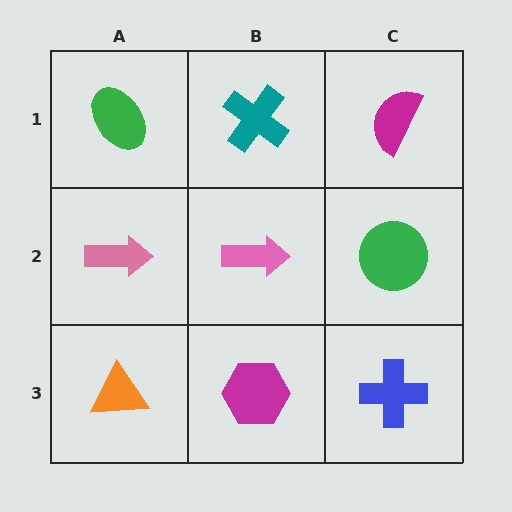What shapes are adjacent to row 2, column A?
A green ellipse (row 1, column A), an orange triangle (row 3, column A), a pink arrow (row 2, column B).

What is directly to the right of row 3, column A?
A magenta hexagon.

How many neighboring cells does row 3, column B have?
3.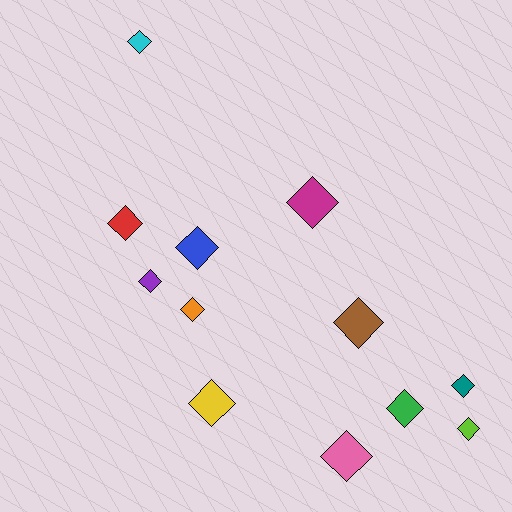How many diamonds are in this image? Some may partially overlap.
There are 12 diamonds.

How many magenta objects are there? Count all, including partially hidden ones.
There is 1 magenta object.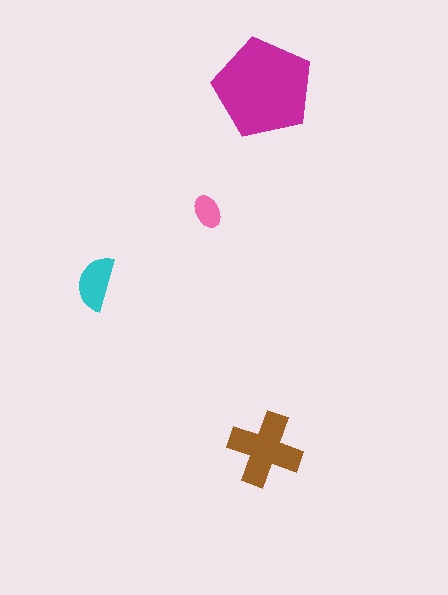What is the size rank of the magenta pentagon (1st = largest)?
1st.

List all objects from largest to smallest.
The magenta pentagon, the brown cross, the cyan semicircle, the pink ellipse.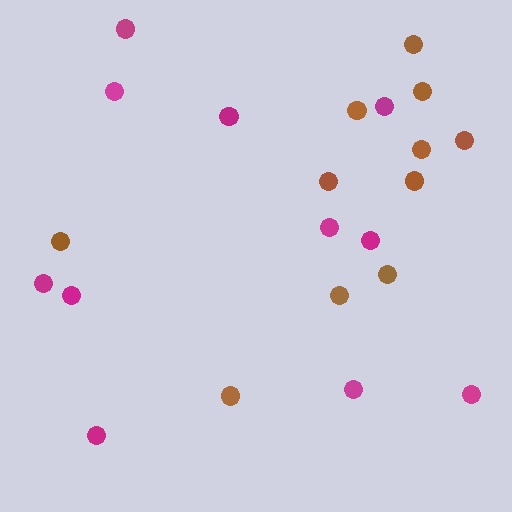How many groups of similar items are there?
There are 2 groups: one group of magenta circles (11) and one group of brown circles (11).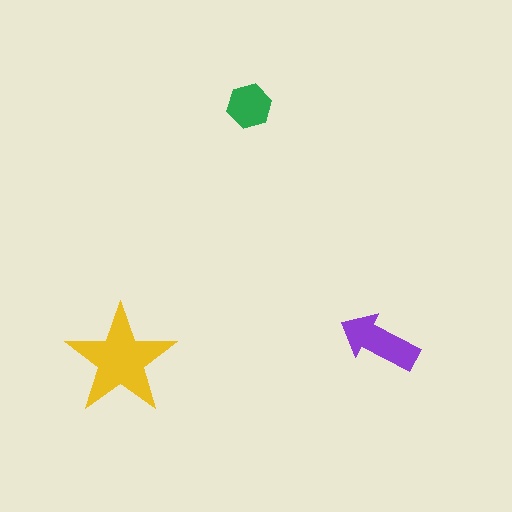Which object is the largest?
The yellow star.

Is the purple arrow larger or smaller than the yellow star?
Smaller.